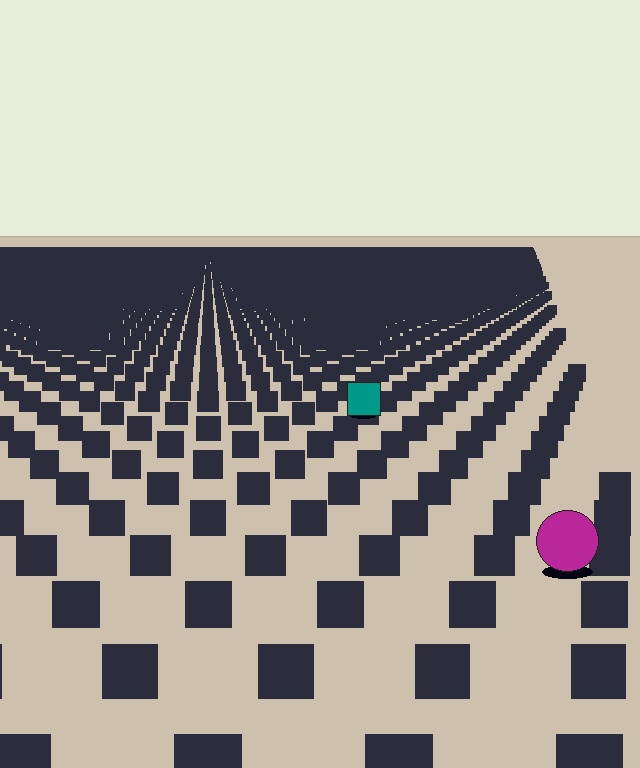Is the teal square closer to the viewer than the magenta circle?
No. The magenta circle is closer — you can tell from the texture gradient: the ground texture is coarser near it.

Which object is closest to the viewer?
The magenta circle is closest. The texture marks near it are larger and more spread out.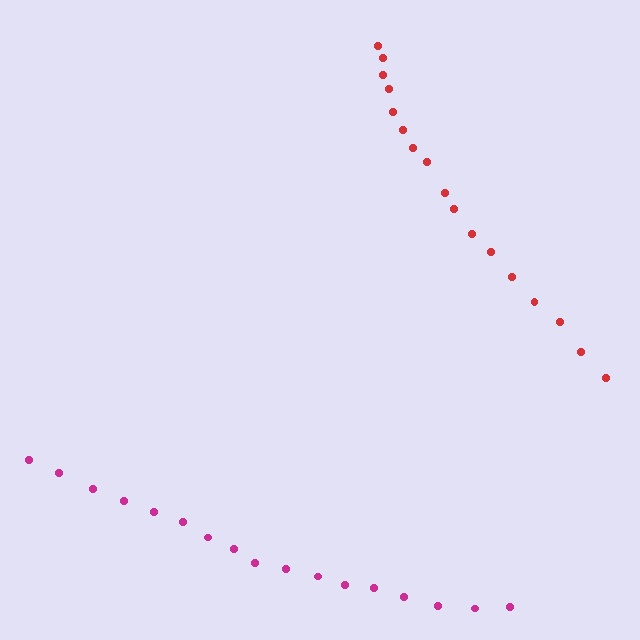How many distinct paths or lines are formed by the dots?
There are 2 distinct paths.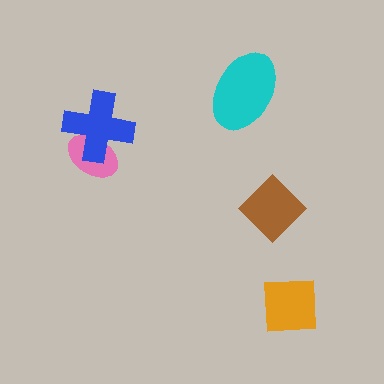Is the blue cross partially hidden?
No, no other shape covers it.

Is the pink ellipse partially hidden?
Yes, it is partially covered by another shape.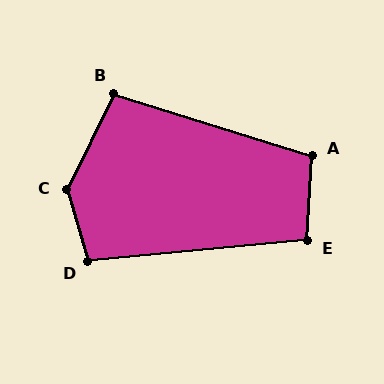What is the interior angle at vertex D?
Approximately 101 degrees (obtuse).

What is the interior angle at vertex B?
Approximately 99 degrees (obtuse).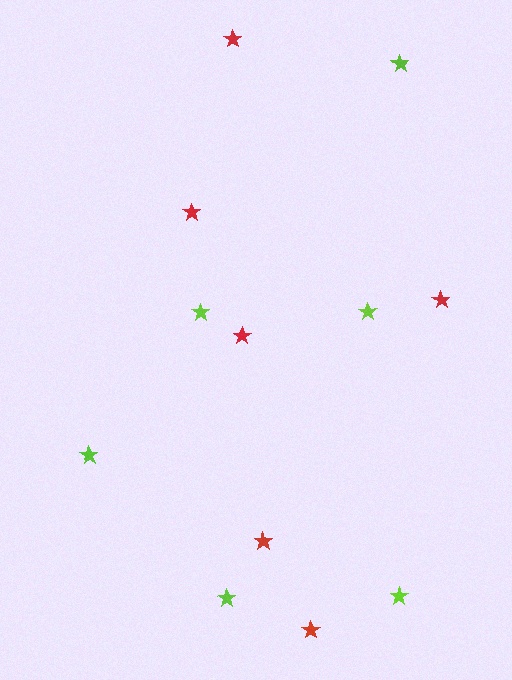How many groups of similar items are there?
There are 2 groups: one group of red stars (6) and one group of lime stars (6).